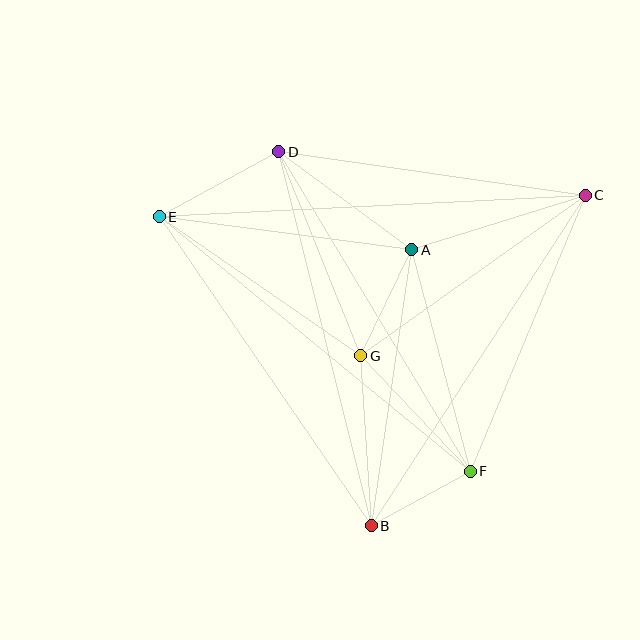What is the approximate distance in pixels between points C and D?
The distance between C and D is approximately 310 pixels.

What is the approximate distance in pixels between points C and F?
The distance between C and F is approximately 299 pixels.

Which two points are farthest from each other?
Points C and E are farthest from each other.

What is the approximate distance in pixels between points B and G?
The distance between B and G is approximately 170 pixels.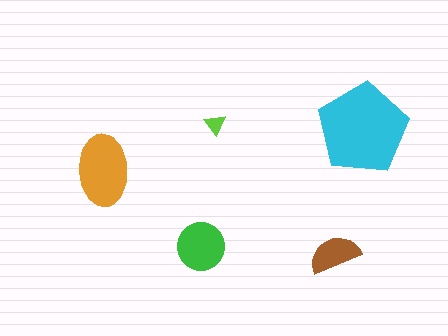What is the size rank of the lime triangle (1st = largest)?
5th.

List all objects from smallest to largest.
The lime triangle, the brown semicircle, the green circle, the orange ellipse, the cyan pentagon.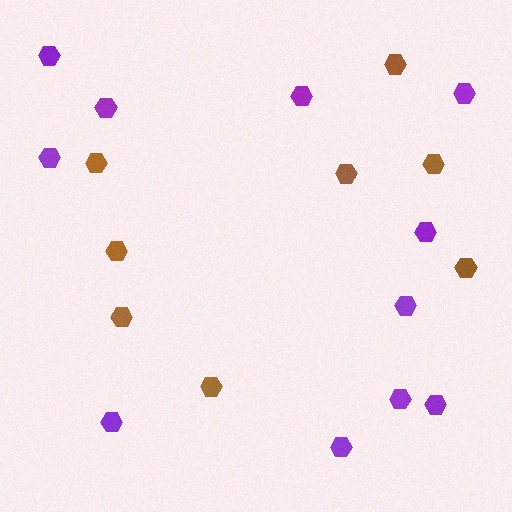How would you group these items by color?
There are 2 groups: one group of brown hexagons (8) and one group of purple hexagons (11).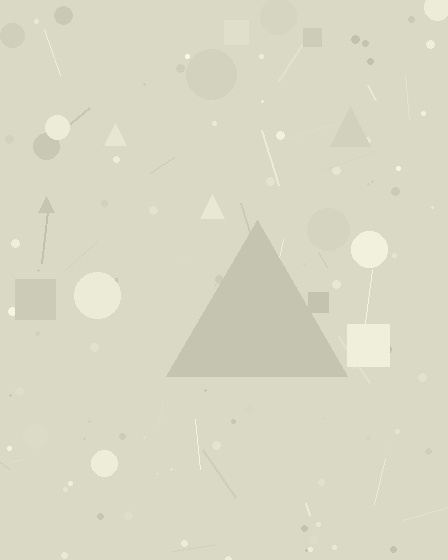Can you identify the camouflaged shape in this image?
The camouflaged shape is a triangle.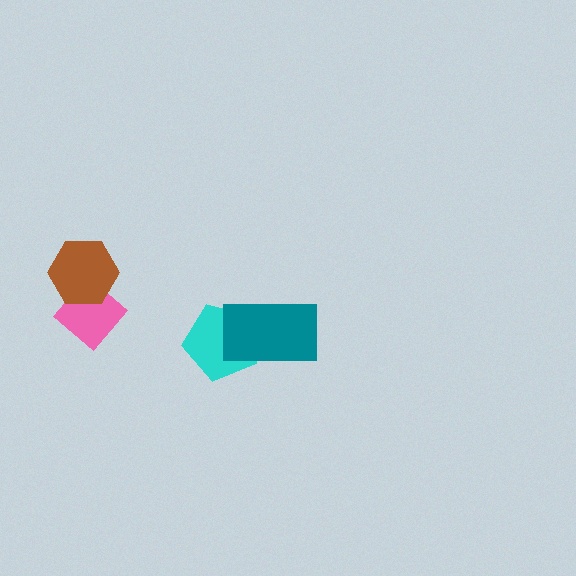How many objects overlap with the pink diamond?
1 object overlaps with the pink diamond.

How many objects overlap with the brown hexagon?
1 object overlaps with the brown hexagon.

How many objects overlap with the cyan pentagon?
1 object overlaps with the cyan pentagon.